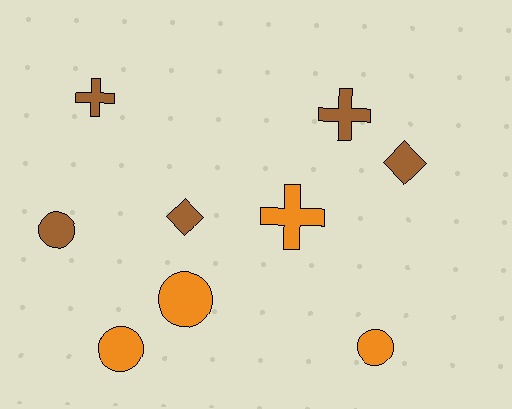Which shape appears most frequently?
Circle, with 4 objects.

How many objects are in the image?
There are 9 objects.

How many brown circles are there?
There is 1 brown circle.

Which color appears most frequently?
Brown, with 5 objects.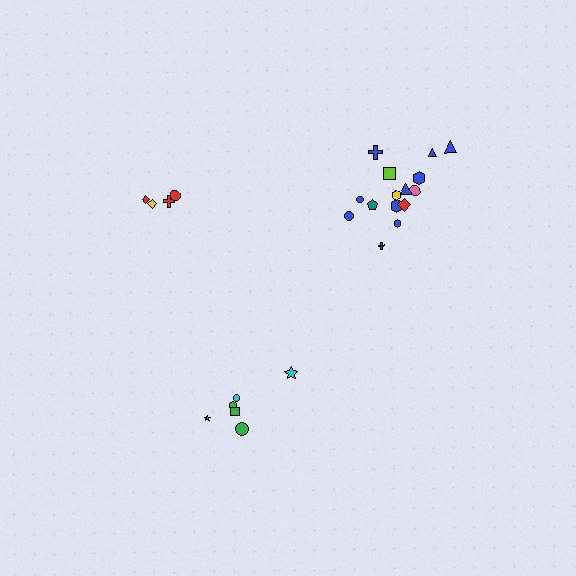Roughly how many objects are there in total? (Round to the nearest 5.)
Roughly 25 objects in total.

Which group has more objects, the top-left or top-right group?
The top-right group.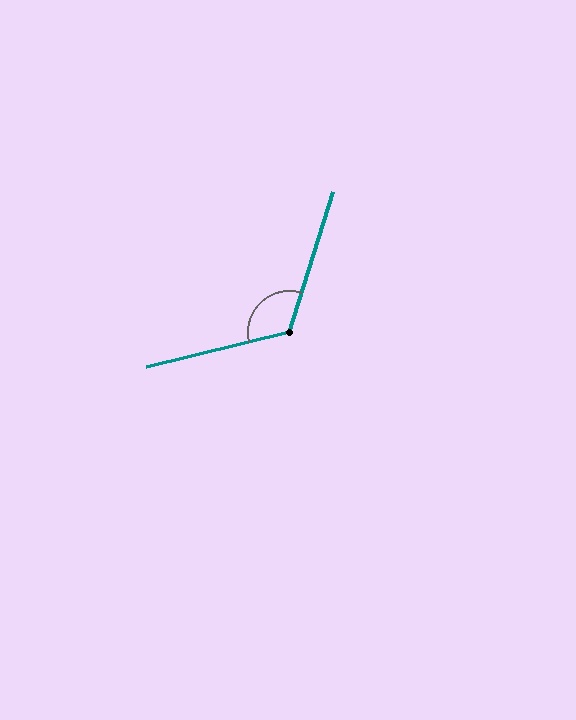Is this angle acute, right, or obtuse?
It is obtuse.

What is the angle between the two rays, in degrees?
Approximately 121 degrees.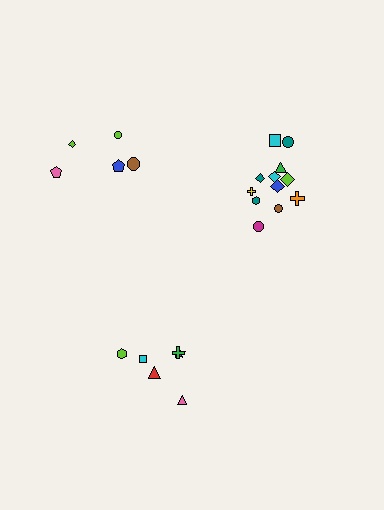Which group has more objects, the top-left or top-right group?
The top-right group.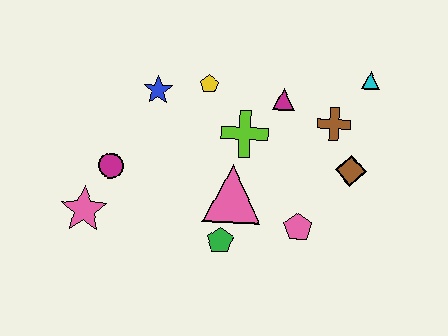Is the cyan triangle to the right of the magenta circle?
Yes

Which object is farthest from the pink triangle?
The cyan triangle is farthest from the pink triangle.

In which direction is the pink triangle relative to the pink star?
The pink triangle is to the right of the pink star.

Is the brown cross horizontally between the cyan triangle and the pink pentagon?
Yes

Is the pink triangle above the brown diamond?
No